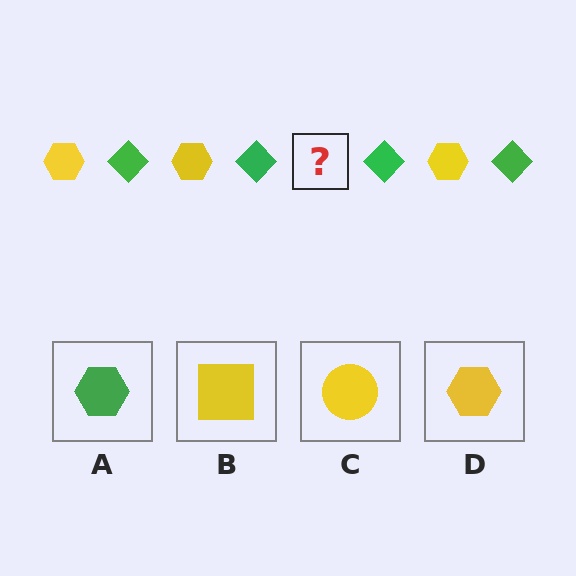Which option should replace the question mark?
Option D.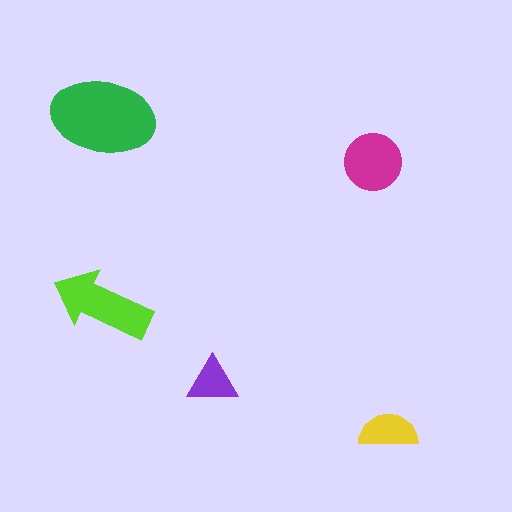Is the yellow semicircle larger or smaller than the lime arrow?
Smaller.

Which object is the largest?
The green ellipse.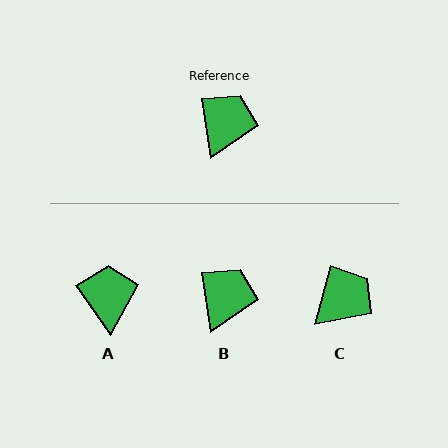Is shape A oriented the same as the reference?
No, it is off by about 27 degrees.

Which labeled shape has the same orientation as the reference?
B.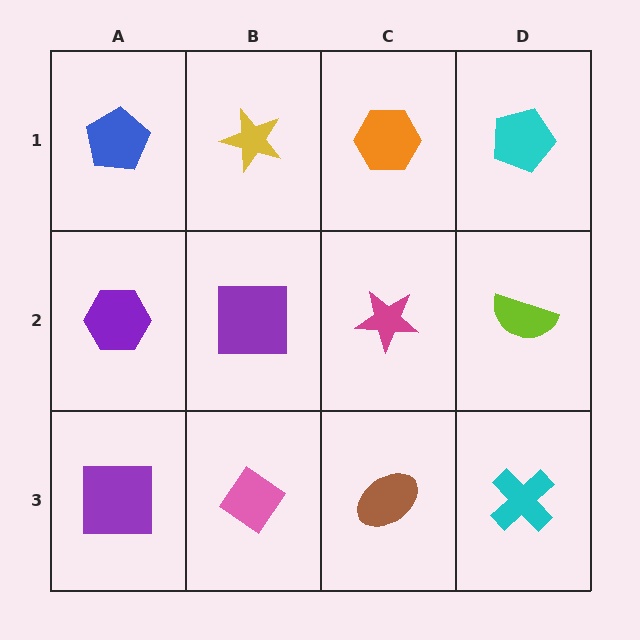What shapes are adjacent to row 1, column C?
A magenta star (row 2, column C), a yellow star (row 1, column B), a cyan pentagon (row 1, column D).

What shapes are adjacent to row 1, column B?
A purple square (row 2, column B), a blue pentagon (row 1, column A), an orange hexagon (row 1, column C).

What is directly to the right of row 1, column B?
An orange hexagon.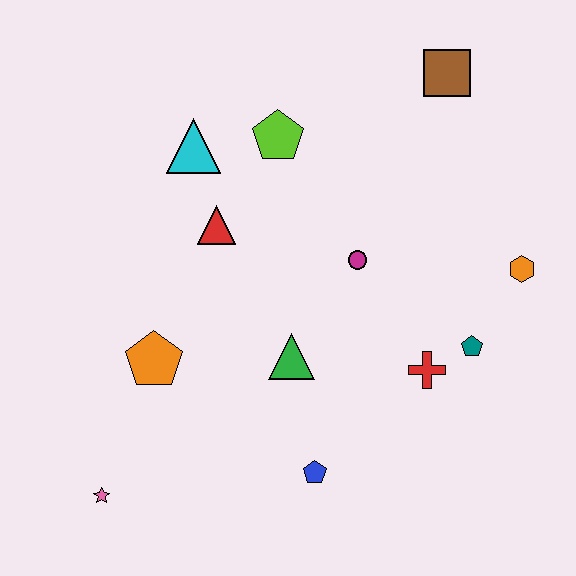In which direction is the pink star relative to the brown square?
The pink star is below the brown square.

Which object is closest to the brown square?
The lime pentagon is closest to the brown square.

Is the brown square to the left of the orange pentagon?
No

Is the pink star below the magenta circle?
Yes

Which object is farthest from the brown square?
The pink star is farthest from the brown square.